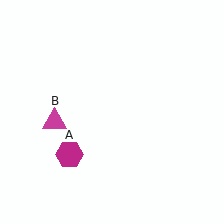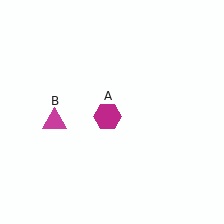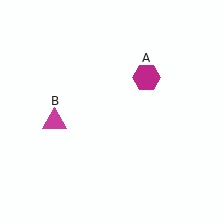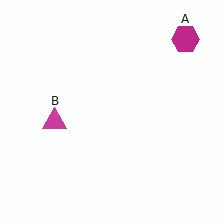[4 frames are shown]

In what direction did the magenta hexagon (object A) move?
The magenta hexagon (object A) moved up and to the right.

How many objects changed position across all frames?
1 object changed position: magenta hexagon (object A).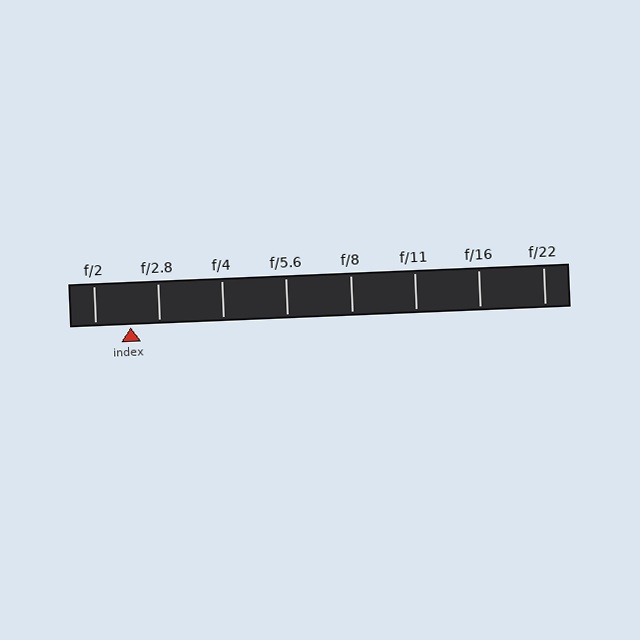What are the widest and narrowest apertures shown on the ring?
The widest aperture shown is f/2 and the narrowest is f/22.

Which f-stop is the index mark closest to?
The index mark is closest to f/2.8.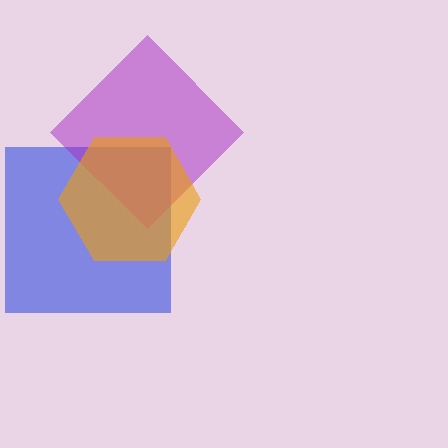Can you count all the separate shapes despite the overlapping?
Yes, there are 3 separate shapes.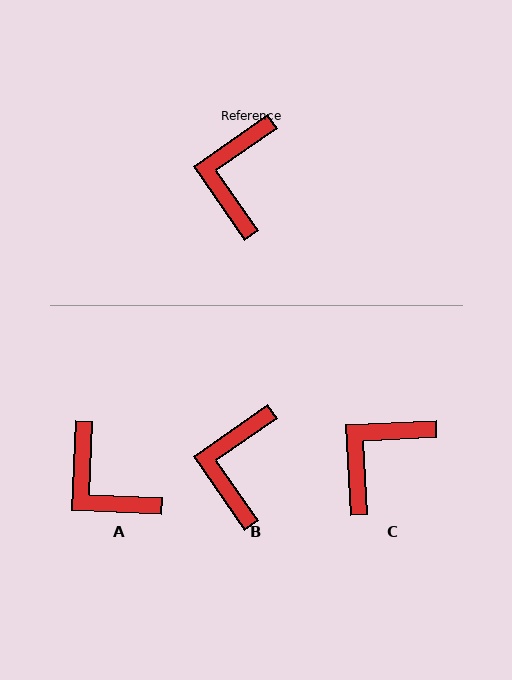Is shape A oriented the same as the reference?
No, it is off by about 53 degrees.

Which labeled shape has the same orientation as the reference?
B.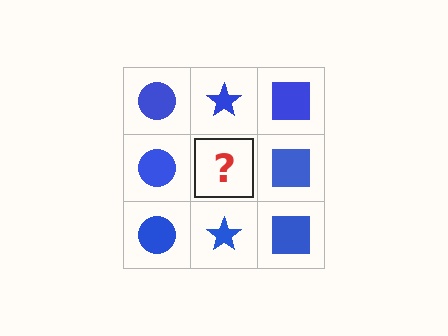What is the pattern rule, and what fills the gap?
The rule is that each column has a consistent shape. The gap should be filled with a blue star.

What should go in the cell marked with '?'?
The missing cell should contain a blue star.